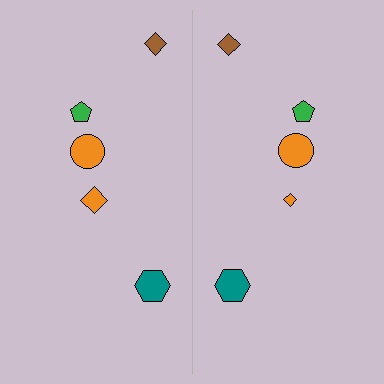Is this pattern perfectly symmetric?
No, the pattern is not perfectly symmetric. The orange diamond on the right side has a different size than its mirror counterpart.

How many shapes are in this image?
There are 10 shapes in this image.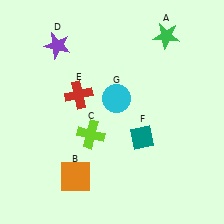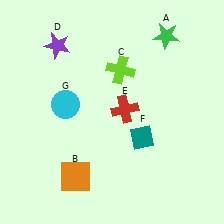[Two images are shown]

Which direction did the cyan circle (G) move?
The cyan circle (G) moved left.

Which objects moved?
The objects that moved are: the lime cross (C), the red cross (E), the cyan circle (G).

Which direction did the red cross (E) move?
The red cross (E) moved right.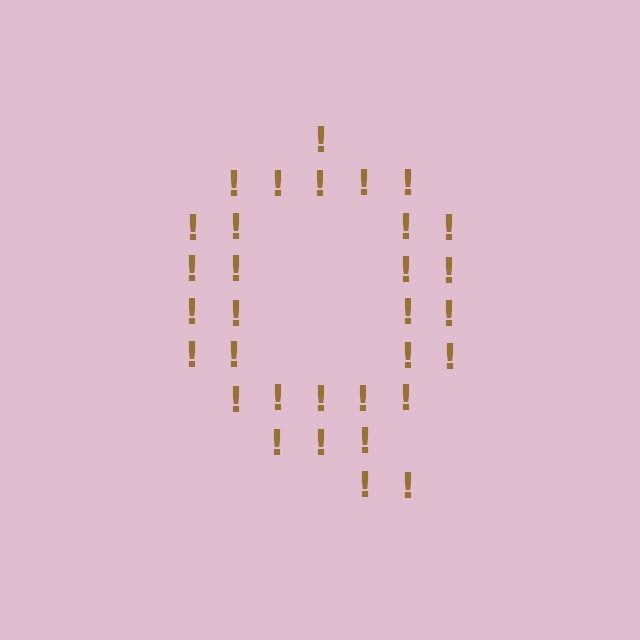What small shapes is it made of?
It is made of small exclamation marks.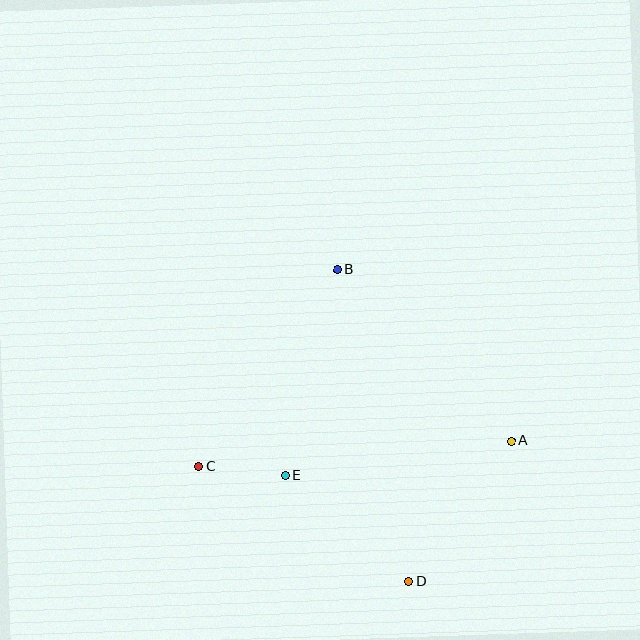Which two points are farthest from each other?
Points B and D are farthest from each other.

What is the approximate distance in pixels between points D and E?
The distance between D and E is approximately 162 pixels.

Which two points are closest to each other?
Points C and E are closest to each other.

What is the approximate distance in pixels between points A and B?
The distance between A and B is approximately 244 pixels.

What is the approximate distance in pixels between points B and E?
The distance between B and E is approximately 212 pixels.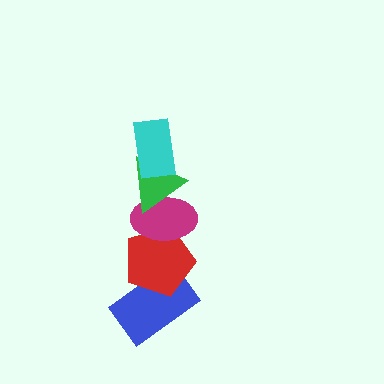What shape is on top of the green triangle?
The cyan rectangle is on top of the green triangle.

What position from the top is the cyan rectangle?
The cyan rectangle is 1st from the top.